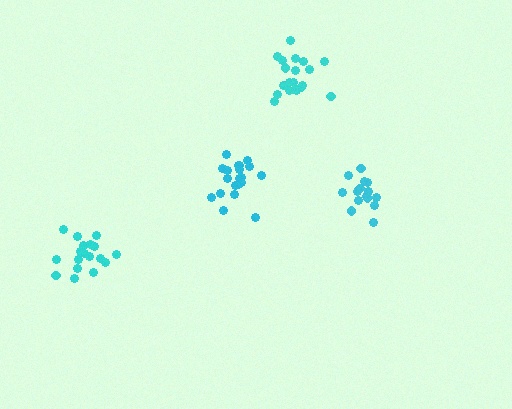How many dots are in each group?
Group 1: 20 dots, Group 2: 15 dots, Group 3: 19 dots, Group 4: 18 dots (72 total).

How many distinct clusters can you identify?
There are 4 distinct clusters.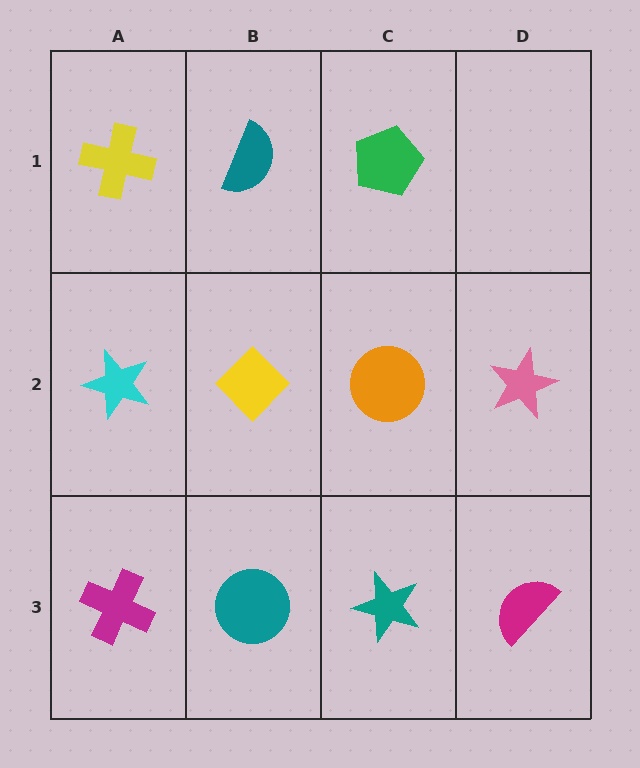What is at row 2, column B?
A yellow diamond.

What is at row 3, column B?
A teal circle.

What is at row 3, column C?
A teal star.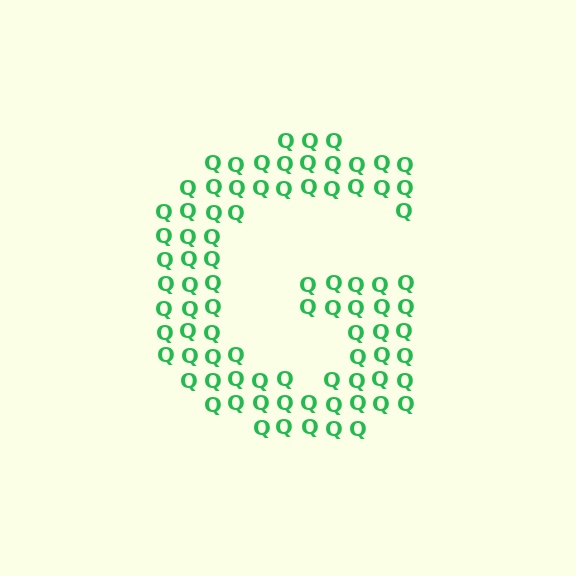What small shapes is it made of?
It is made of small letter Q's.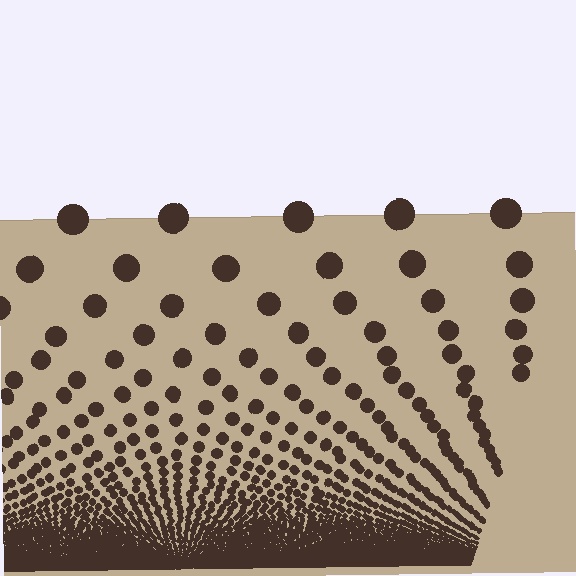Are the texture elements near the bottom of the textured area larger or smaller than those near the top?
Smaller. The gradient is inverted — elements near the bottom are smaller and denser.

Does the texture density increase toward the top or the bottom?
Density increases toward the bottom.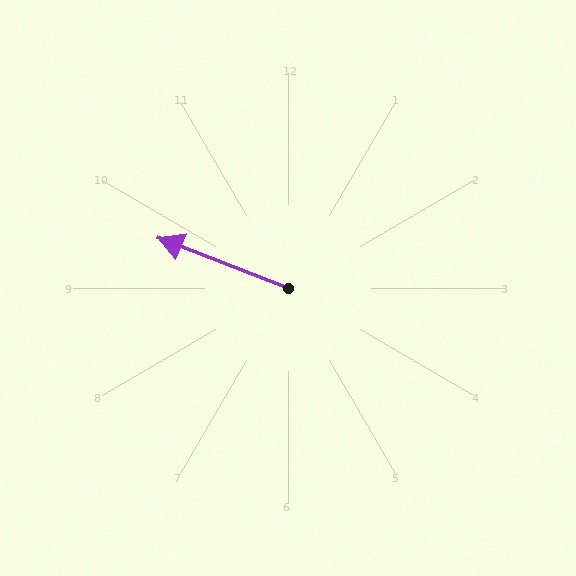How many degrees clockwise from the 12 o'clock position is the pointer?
Approximately 291 degrees.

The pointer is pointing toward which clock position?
Roughly 10 o'clock.